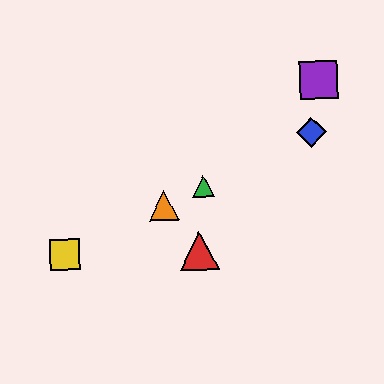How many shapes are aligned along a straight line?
4 shapes (the blue diamond, the green triangle, the yellow square, the orange triangle) are aligned along a straight line.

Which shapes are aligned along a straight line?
The blue diamond, the green triangle, the yellow square, the orange triangle are aligned along a straight line.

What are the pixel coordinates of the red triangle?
The red triangle is at (199, 251).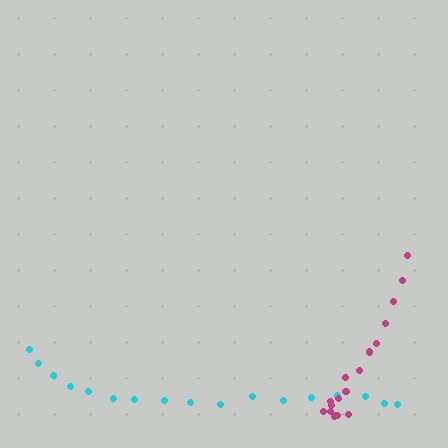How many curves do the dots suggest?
There are 2 distinct paths.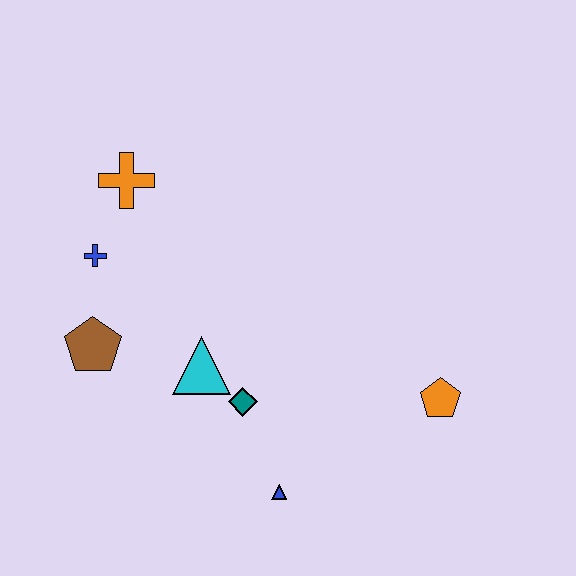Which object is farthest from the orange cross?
The orange pentagon is farthest from the orange cross.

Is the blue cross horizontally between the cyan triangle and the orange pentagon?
No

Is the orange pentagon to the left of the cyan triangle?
No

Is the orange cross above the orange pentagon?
Yes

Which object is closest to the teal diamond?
The cyan triangle is closest to the teal diamond.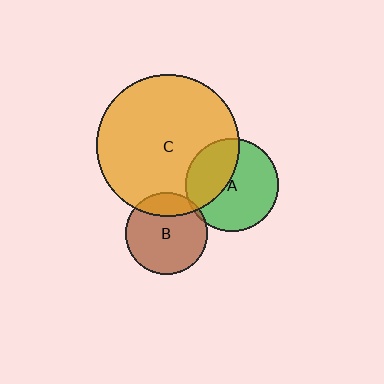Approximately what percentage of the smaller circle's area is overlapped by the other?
Approximately 5%.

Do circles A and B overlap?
Yes.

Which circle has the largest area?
Circle C (orange).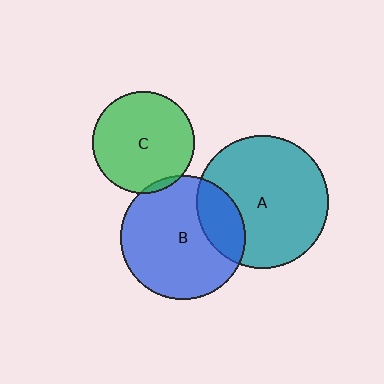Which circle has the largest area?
Circle A (teal).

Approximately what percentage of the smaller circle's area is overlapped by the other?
Approximately 5%.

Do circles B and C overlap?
Yes.